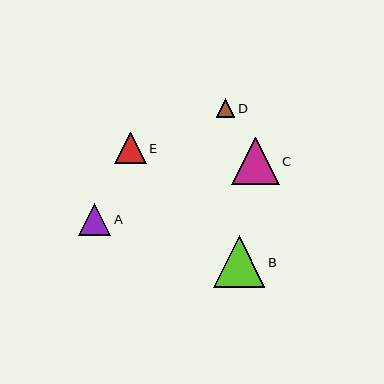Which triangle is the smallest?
Triangle D is the smallest with a size of approximately 18 pixels.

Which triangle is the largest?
Triangle B is the largest with a size of approximately 51 pixels.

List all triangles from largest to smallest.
From largest to smallest: B, C, E, A, D.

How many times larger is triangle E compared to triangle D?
Triangle E is approximately 1.7 times the size of triangle D.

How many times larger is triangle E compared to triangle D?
Triangle E is approximately 1.7 times the size of triangle D.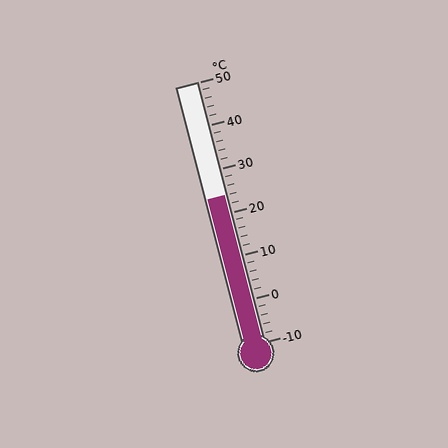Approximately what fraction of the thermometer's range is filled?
The thermometer is filled to approximately 55% of its range.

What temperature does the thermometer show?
The thermometer shows approximately 24°C.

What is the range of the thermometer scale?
The thermometer scale ranges from -10°C to 50°C.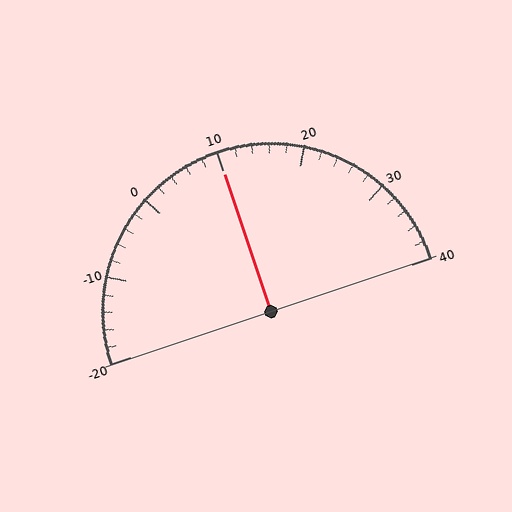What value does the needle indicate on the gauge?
The needle indicates approximately 10.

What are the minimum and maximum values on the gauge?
The gauge ranges from -20 to 40.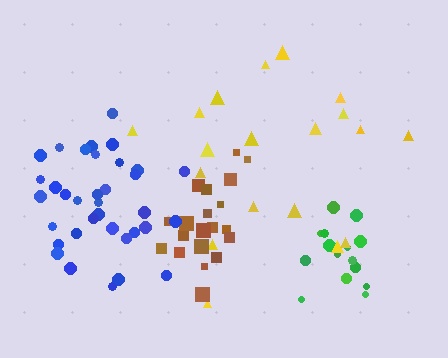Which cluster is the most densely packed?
Green.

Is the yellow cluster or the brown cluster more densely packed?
Brown.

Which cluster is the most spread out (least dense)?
Yellow.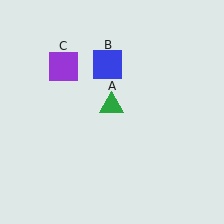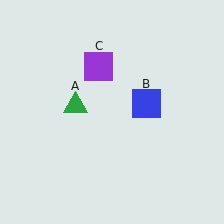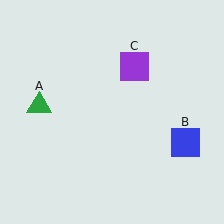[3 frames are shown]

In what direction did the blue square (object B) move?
The blue square (object B) moved down and to the right.